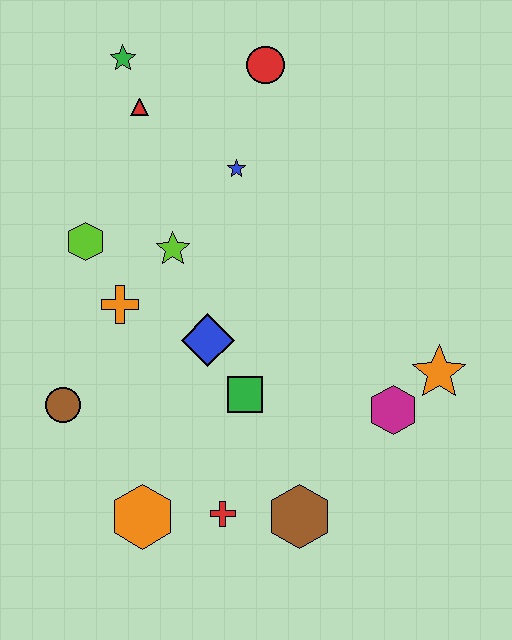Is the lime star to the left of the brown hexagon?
Yes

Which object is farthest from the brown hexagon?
The green star is farthest from the brown hexagon.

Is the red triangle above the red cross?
Yes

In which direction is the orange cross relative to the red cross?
The orange cross is above the red cross.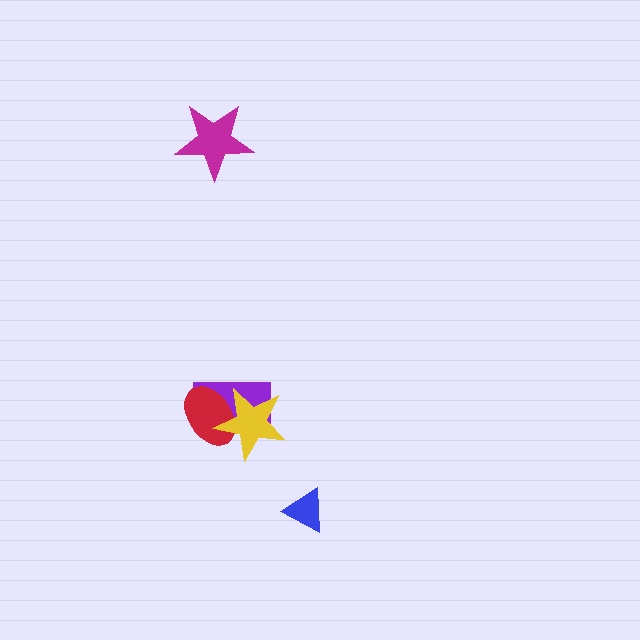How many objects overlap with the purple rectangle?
2 objects overlap with the purple rectangle.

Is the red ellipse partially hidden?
Yes, it is partially covered by another shape.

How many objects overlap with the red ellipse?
2 objects overlap with the red ellipse.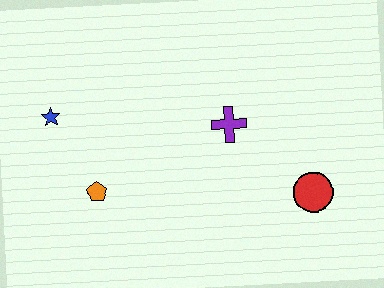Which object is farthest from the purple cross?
The blue star is farthest from the purple cross.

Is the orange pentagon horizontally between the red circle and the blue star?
Yes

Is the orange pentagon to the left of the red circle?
Yes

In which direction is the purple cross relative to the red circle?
The purple cross is to the left of the red circle.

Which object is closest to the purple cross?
The red circle is closest to the purple cross.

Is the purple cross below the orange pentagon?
No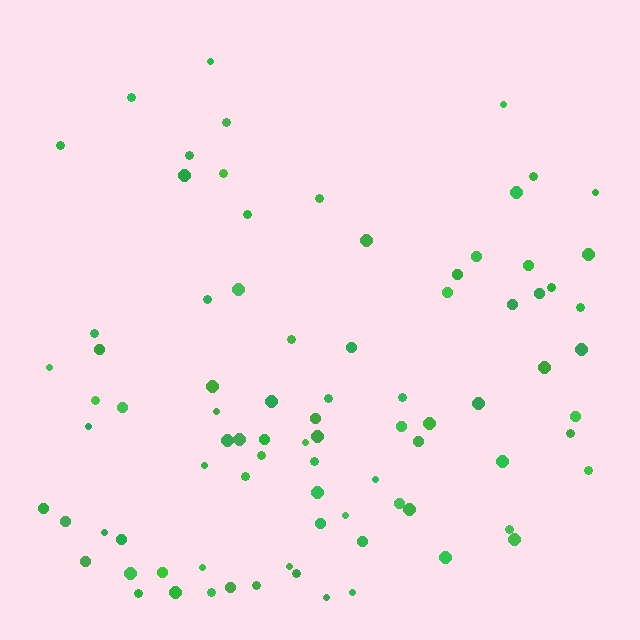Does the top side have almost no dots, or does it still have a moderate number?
Still a moderate number, just noticeably fewer than the bottom.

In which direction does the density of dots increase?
From top to bottom, with the bottom side densest.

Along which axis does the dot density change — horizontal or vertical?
Vertical.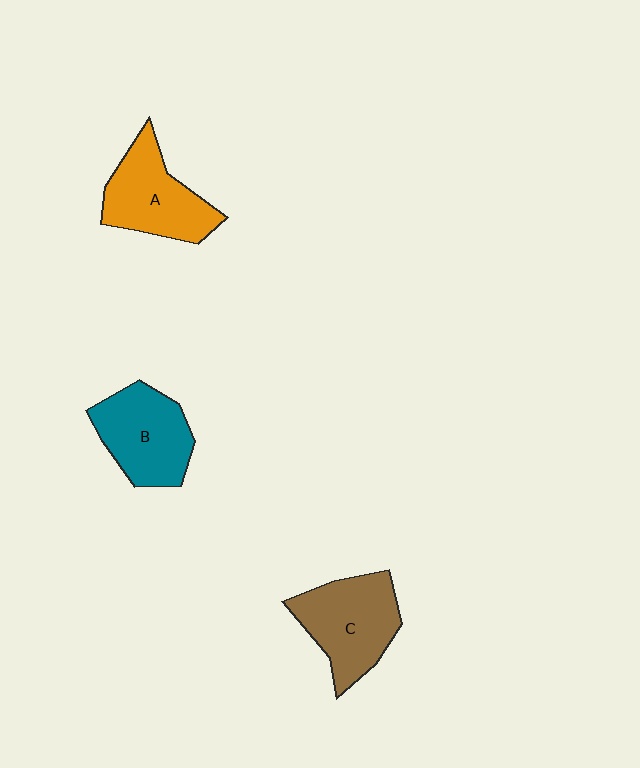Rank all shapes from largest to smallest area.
From largest to smallest: C (brown), B (teal), A (orange).